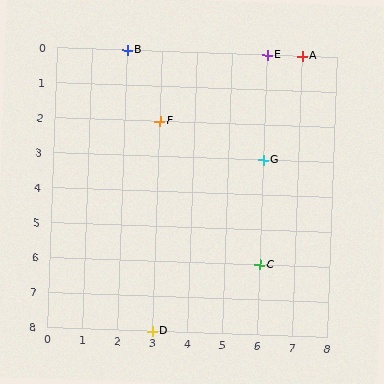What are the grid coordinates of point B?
Point B is at grid coordinates (2, 0).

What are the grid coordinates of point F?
Point F is at grid coordinates (3, 2).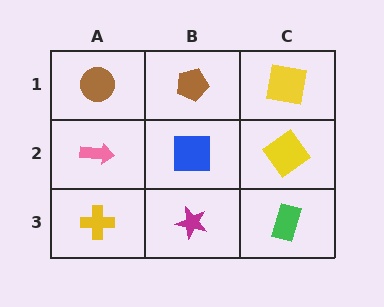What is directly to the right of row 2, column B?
A yellow diamond.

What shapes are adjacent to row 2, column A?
A brown circle (row 1, column A), a yellow cross (row 3, column A), a blue square (row 2, column B).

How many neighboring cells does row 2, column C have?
3.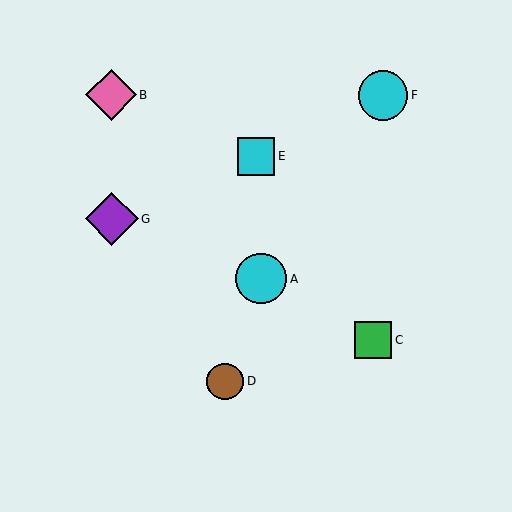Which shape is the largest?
The purple diamond (labeled G) is the largest.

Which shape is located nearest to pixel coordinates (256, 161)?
The cyan square (labeled E) at (256, 157) is nearest to that location.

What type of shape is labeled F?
Shape F is a cyan circle.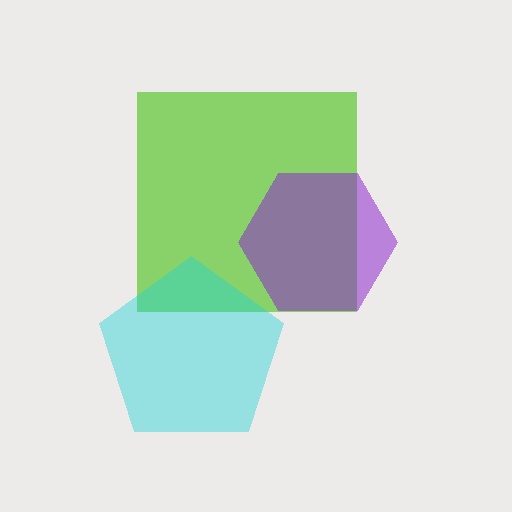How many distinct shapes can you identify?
There are 3 distinct shapes: a lime square, a cyan pentagon, a purple hexagon.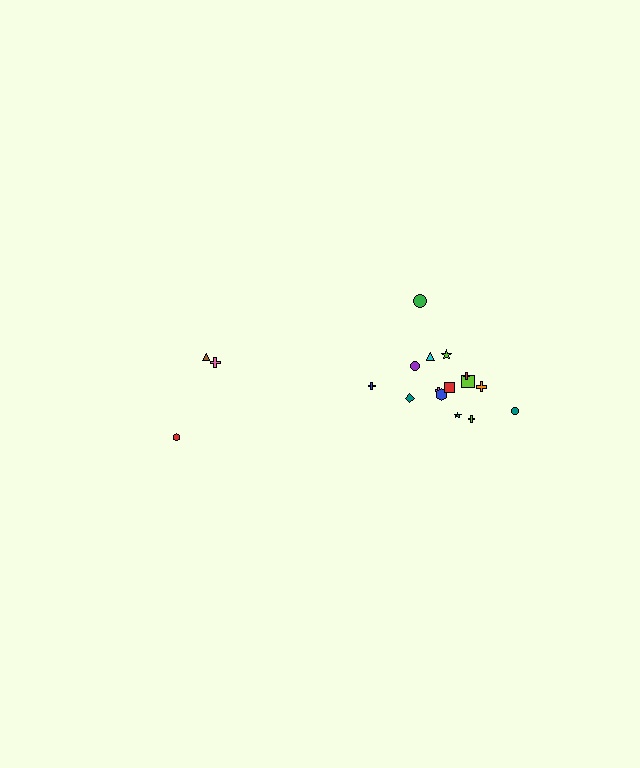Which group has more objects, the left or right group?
The right group.